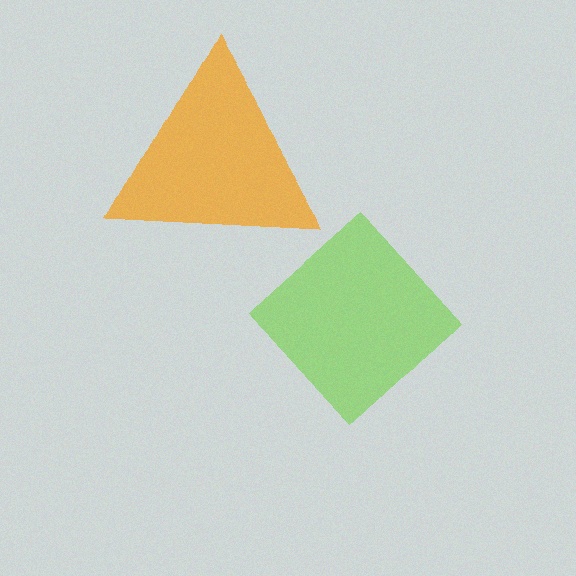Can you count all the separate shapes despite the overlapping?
Yes, there are 2 separate shapes.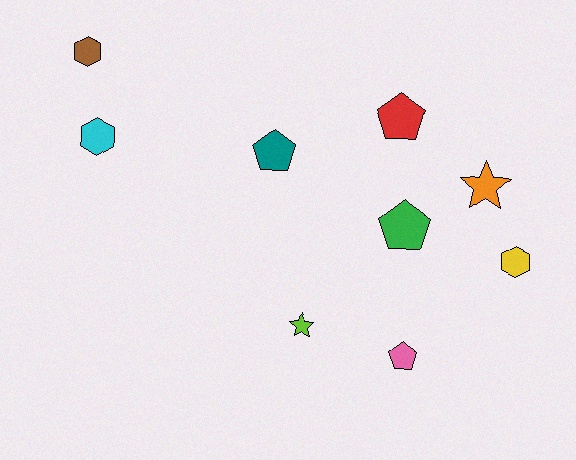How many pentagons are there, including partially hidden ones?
There are 4 pentagons.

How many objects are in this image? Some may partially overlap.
There are 9 objects.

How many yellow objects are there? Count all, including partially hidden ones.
There is 1 yellow object.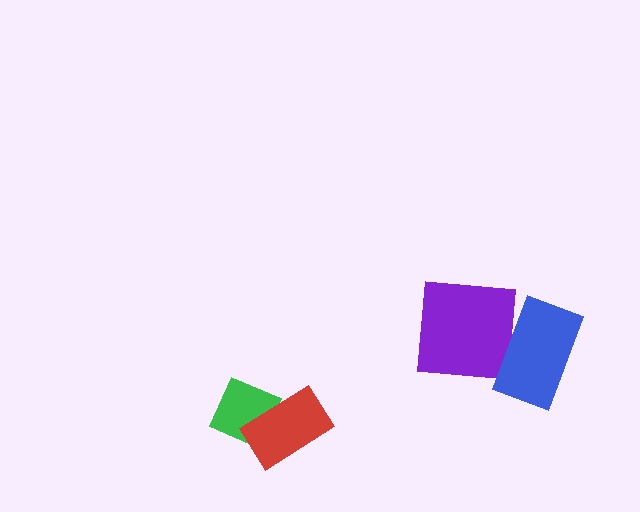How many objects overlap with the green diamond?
1 object overlaps with the green diamond.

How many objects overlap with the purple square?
1 object overlaps with the purple square.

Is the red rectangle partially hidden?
No, no other shape covers it.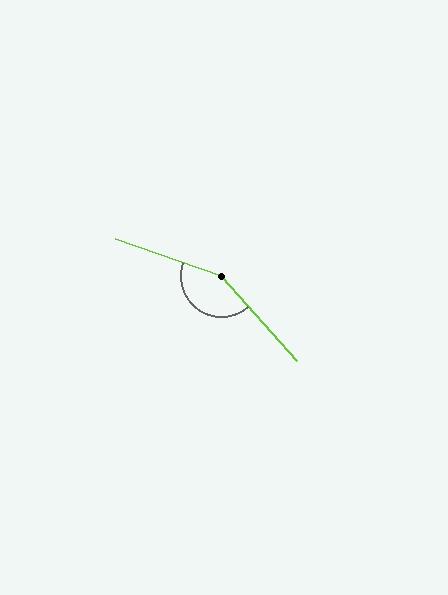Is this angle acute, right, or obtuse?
It is obtuse.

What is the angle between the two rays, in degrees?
Approximately 150 degrees.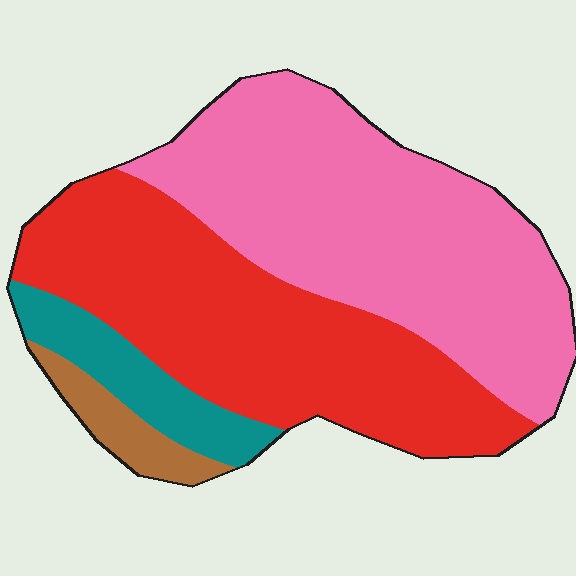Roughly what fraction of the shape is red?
Red takes up between a third and a half of the shape.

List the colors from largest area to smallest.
From largest to smallest: pink, red, teal, brown.